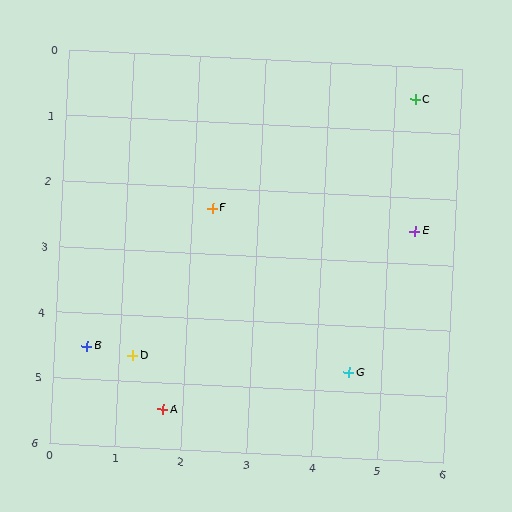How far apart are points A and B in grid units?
Points A and B are about 1.5 grid units apart.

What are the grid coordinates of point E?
Point E is at approximately (5.4, 2.5).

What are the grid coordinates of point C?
Point C is at approximately (5.3, 0.5).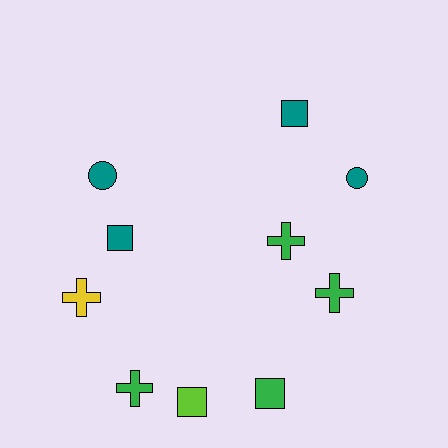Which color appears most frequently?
Teal, with 4 objects.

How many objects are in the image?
There are 10 objects.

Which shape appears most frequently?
Cross, with 4 objects.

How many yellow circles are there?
There are no yellow circles.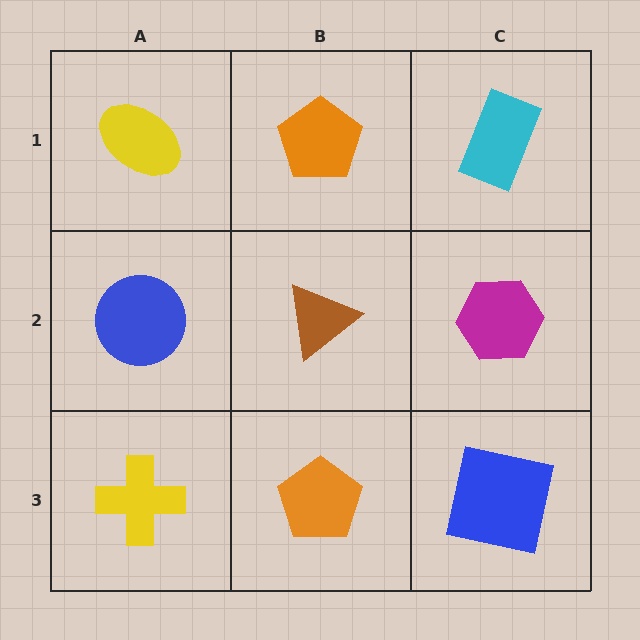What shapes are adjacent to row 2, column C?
A cyan rectangle (row 1, column C), a blue square (row 3, column C), a brown triangle (row 2, column B).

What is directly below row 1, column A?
A blue circle.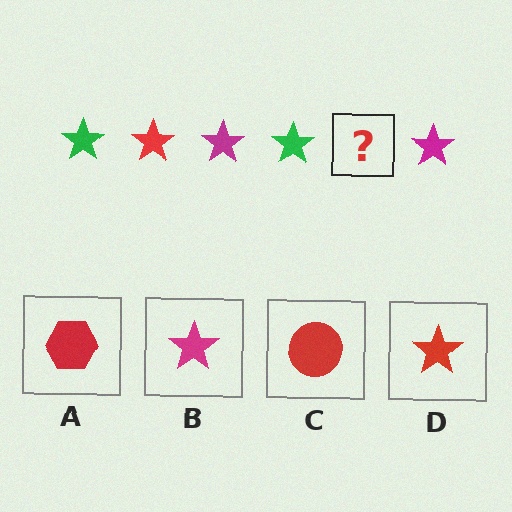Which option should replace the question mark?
Option D.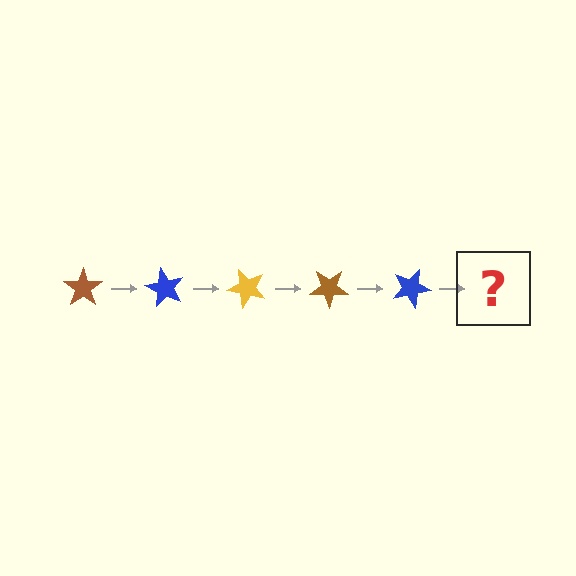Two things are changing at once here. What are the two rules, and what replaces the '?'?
The two rules are that it rotates 60 degrees each step and the color cycles through brown, blue, and yellow. The '?' should be a yellow star, rotated 300 degrees from the start.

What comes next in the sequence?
The next element should be a yellow star, rotated 300 degrees from the start.